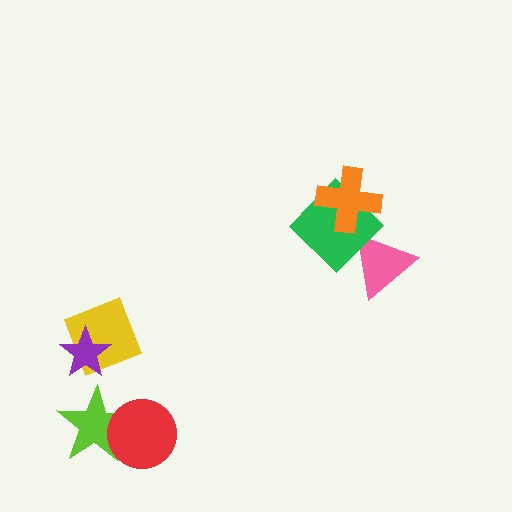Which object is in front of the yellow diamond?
The purple star is in front of the yellow diamond.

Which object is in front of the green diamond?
The orange cross is in front of the green diamond.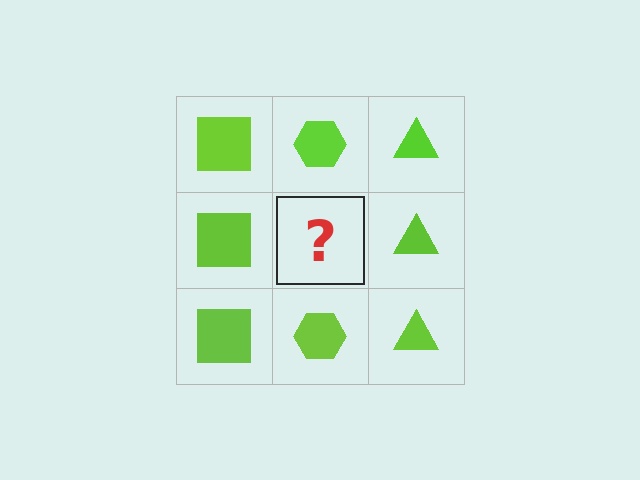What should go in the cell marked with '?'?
The missing cell should contain a lime hexagon.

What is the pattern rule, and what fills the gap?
The rule is that each column has a consistent shape. The gap should be filled with a lime hexagon.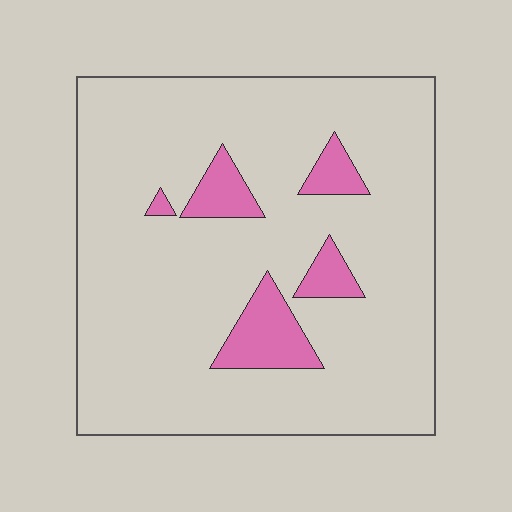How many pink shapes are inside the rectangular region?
5.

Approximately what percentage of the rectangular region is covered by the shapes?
Approximately 10%.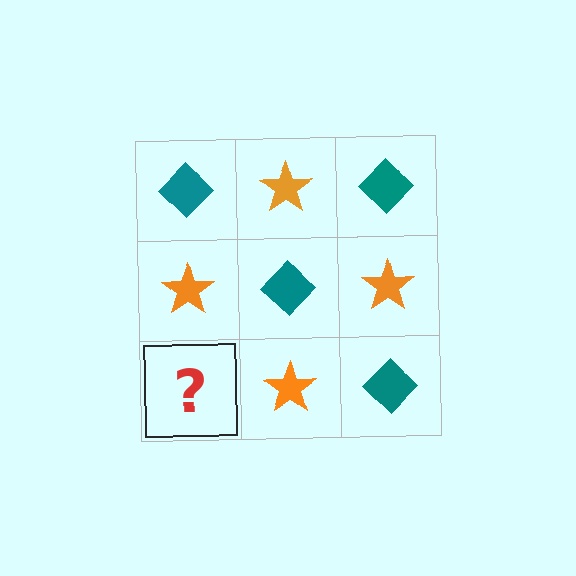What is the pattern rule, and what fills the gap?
The rule is that it alternates teal diamond and orange star in a checkerboard pattern. The gap should be filled with a teal diamond.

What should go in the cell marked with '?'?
The missing cell should contain a teal diamond.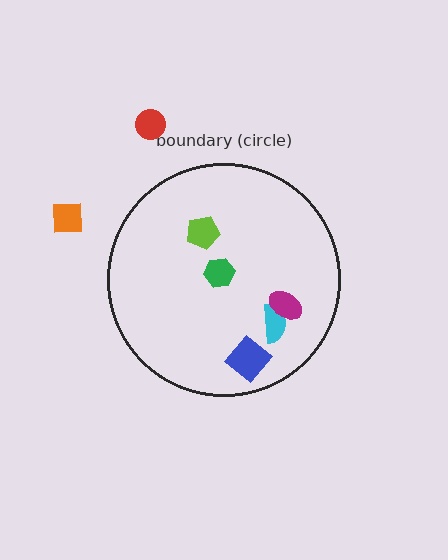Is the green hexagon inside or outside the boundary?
Inside.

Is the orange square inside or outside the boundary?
Outside.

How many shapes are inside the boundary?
5 inside, 2 outside.